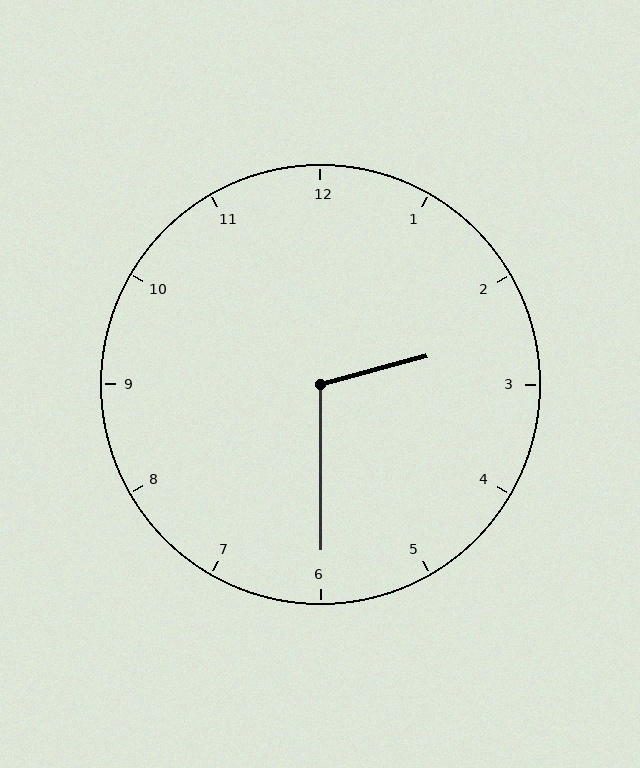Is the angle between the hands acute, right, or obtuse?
It is obtuse.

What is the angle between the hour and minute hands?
Approximately 105 degrees.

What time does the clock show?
2:30.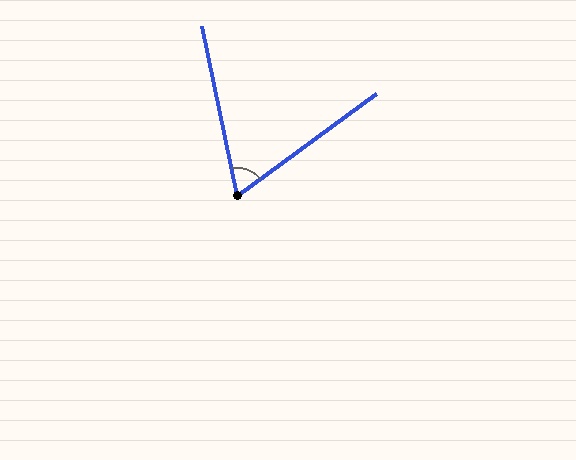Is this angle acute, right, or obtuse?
It is acute.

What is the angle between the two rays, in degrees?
Approximately 65 degrees.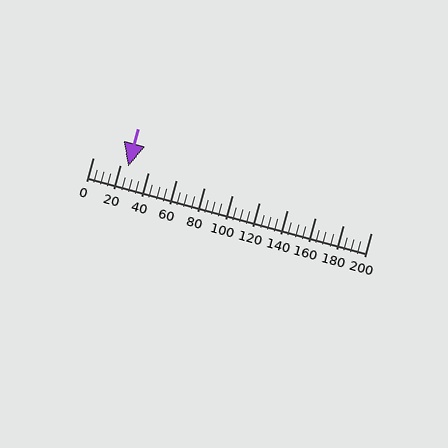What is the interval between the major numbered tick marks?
The major tick marks are spaced 20 units apart.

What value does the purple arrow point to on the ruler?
The purple arrow points to approximately 25.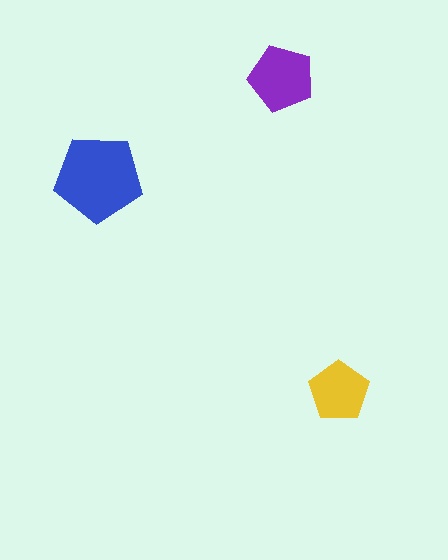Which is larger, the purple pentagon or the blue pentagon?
The blue one.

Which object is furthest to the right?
The yellow pentagon is rightmost.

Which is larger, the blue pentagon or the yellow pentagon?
The blue one.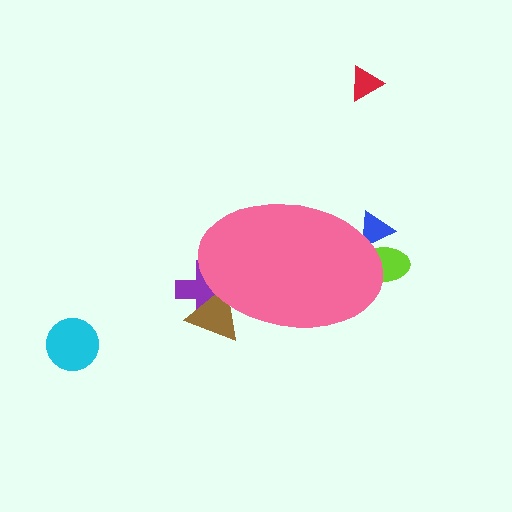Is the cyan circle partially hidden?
No, the cyan circle is fully visible.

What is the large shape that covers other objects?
A pink ellipse.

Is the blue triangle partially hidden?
Yes, the blue triangle is partially hidden behind the pink ellipse.